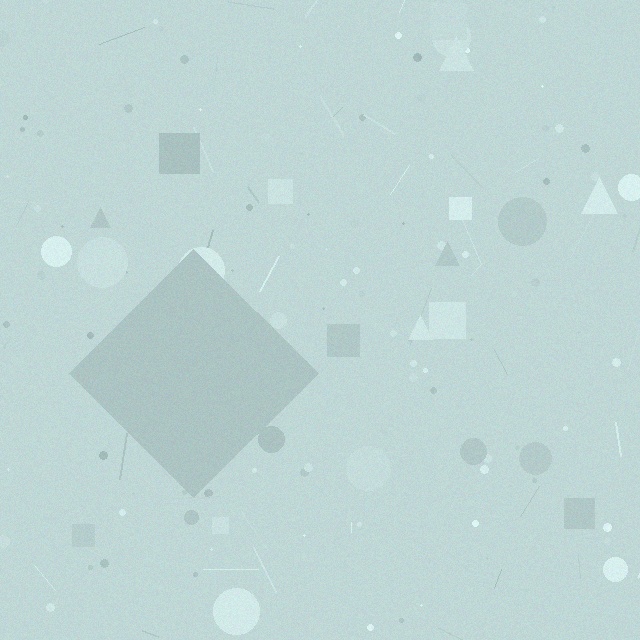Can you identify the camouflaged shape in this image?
The camouflaged shape is a diamond.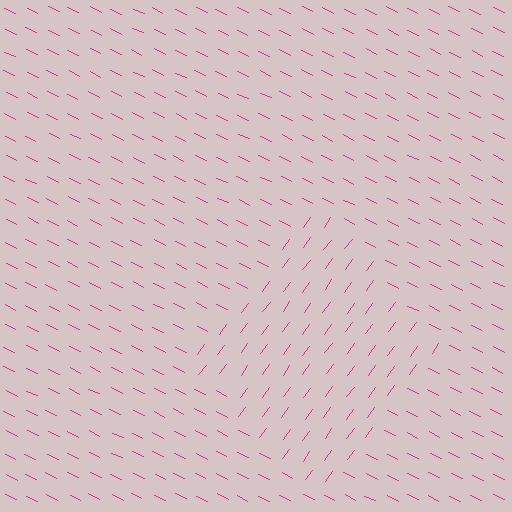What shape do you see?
I see a diamond.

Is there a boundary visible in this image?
Yes, there is a texture boundary formed by a change in line orientation.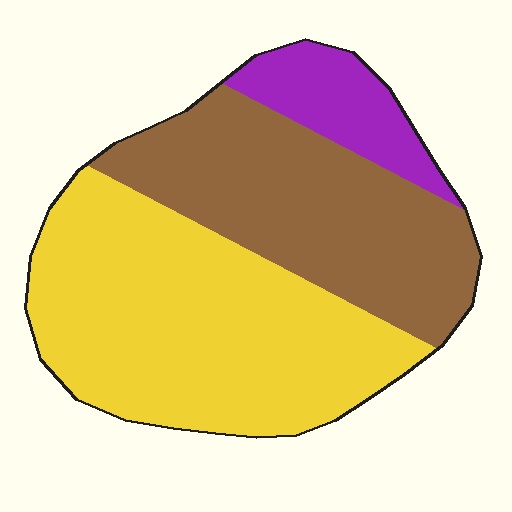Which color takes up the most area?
Yellow, at roughly 50%.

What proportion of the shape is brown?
Brown takes up about three eighths (3/8) of the shape.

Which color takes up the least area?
Purple, at roughly 10%.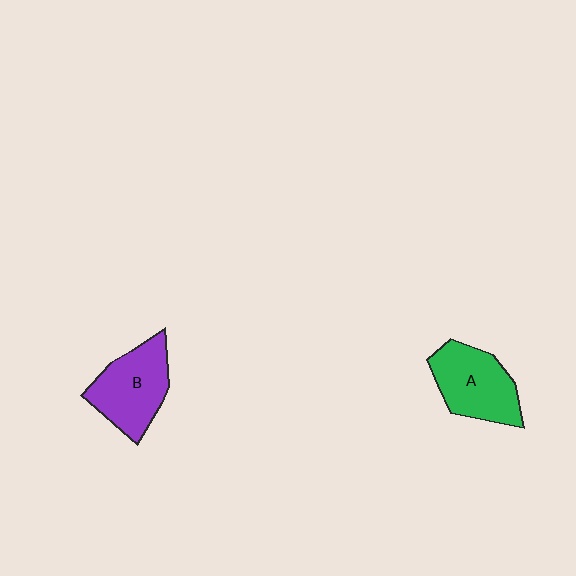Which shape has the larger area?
Shape B (purple).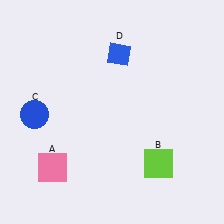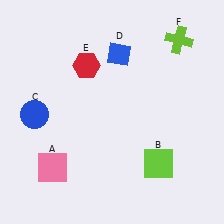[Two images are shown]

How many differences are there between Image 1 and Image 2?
There are 2 differences between the two images.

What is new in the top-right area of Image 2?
A lime cross (F) was added in the top-right area of Image 2.